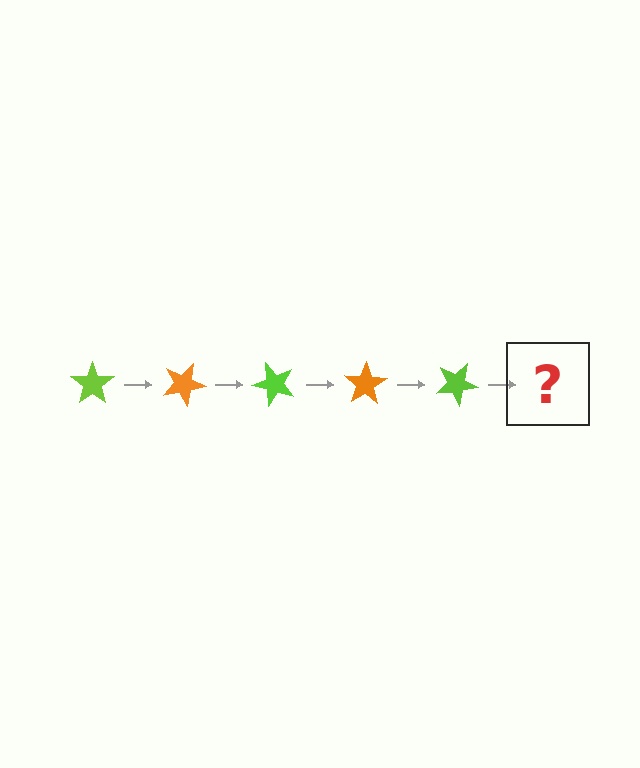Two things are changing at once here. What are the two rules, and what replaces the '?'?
The two rules are that it rotates 25 degrees each step and the color cycles through lime and orange. The '?' should be an orange star, rotated 125 degrees from the start.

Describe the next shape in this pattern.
It should be an orange star, rotated 125 degrees from the start.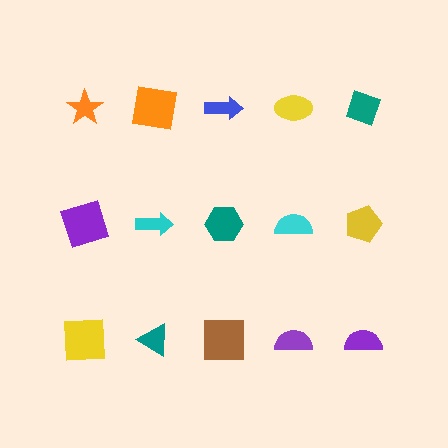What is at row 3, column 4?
A purple semicircle.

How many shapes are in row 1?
5 shapes.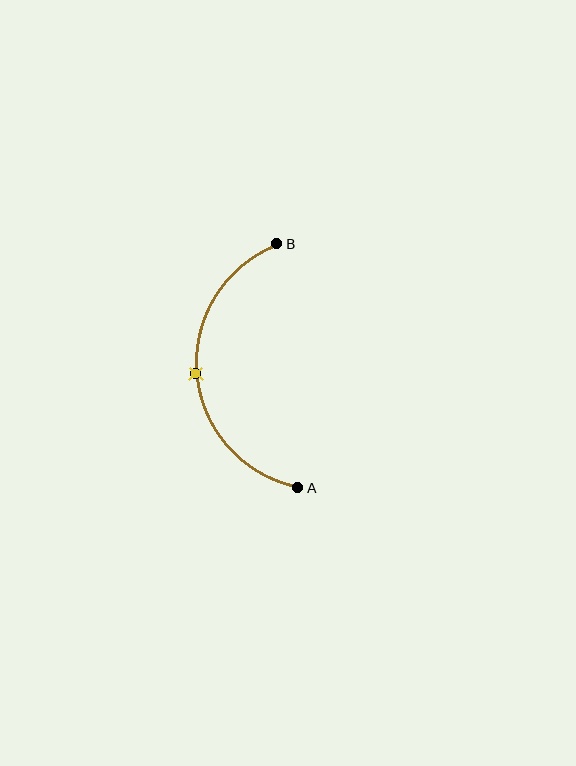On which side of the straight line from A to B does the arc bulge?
The arc bulges to the left of the straight line connecting A and B.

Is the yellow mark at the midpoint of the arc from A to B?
Yes. The yellow mark lies on the arc at equal arc-length from both A and B — it is the arc midpoint.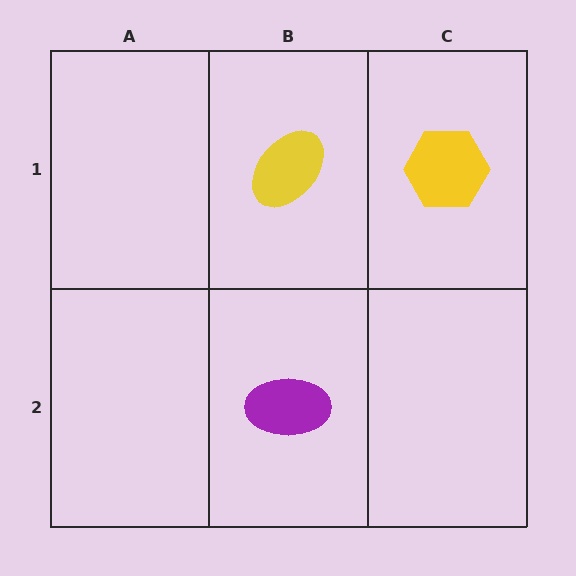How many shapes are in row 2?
1 shape.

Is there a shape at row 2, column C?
No, that cell is empty.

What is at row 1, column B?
A yellow ellipse.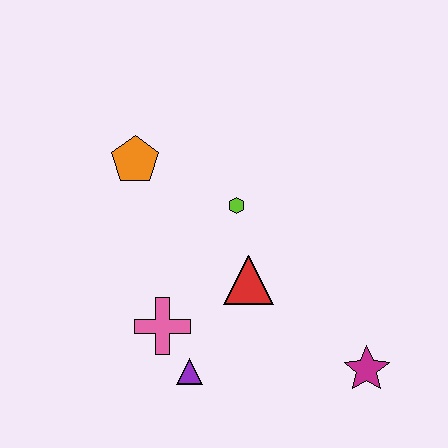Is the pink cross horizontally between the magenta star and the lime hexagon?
No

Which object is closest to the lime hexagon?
The red triangle is closest to the lime hexagon.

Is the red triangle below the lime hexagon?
Yes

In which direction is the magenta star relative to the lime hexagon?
The magenta star is below the lime hexagon.